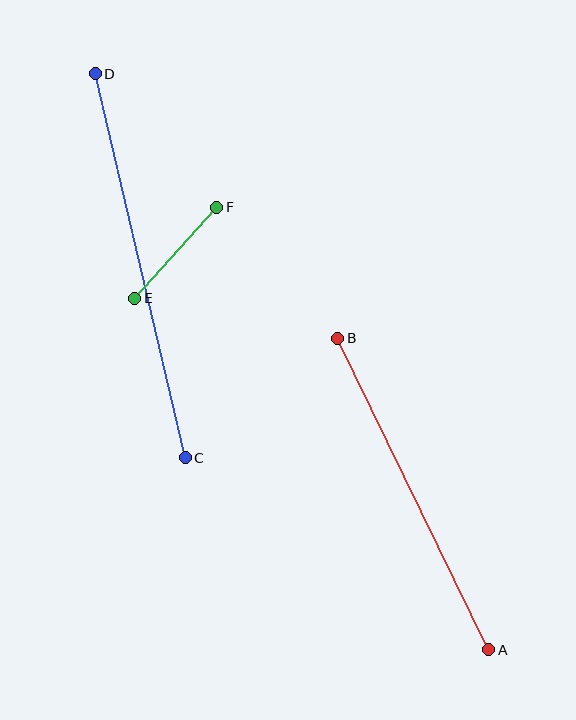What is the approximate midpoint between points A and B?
The midpoint is at approximately (413, 494) pixels.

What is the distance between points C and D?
The distance is approximately 394 pixels.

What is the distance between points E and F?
The distance is approximately 122 pixels.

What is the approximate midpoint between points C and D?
The midpoint is at approximately (140, 266) pixels.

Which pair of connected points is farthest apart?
Points C and D are farthest apart.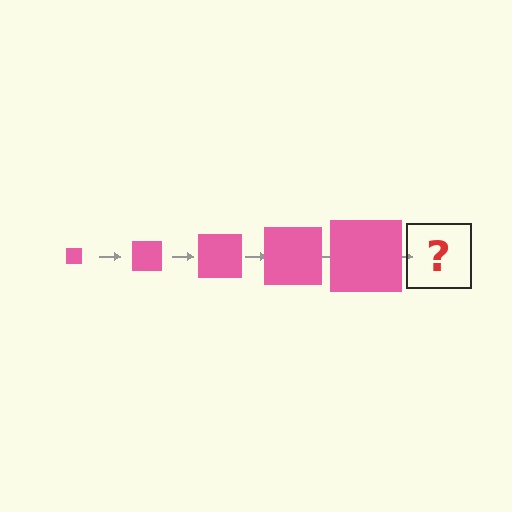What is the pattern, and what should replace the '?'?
The pattern is that the square gets progressively larger each step. The '?' should be a pink square, larger than the previous one.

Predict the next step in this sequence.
The next step is a pink square, larger than the previous one.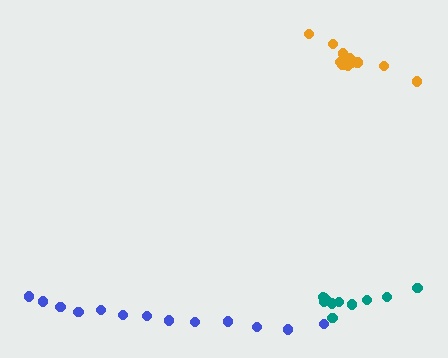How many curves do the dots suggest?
There are 3 distinct paths.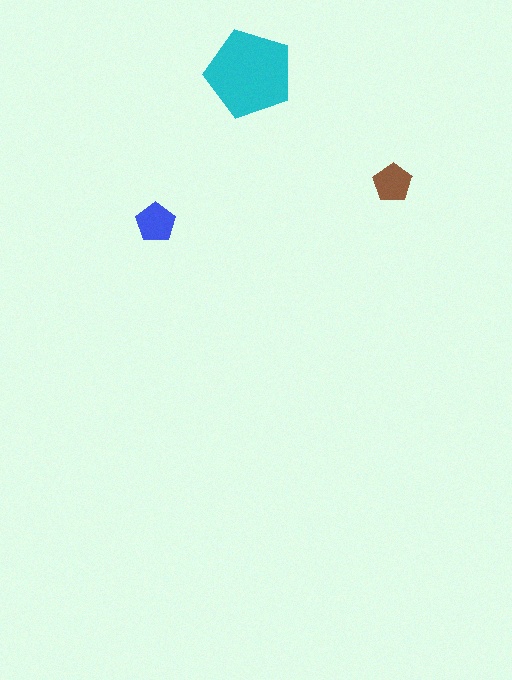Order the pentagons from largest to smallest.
the cyan one, the blue one, the brown one.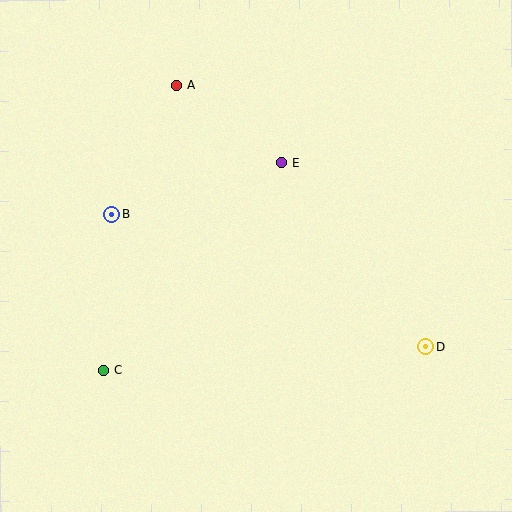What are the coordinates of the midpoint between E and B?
The midpoint between E and B is at (197, 189).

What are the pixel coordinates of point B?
Point B is at (112, 215).